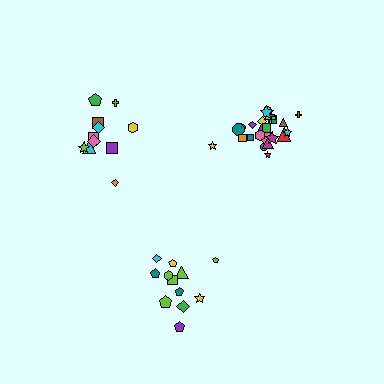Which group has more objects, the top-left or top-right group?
The top-right group.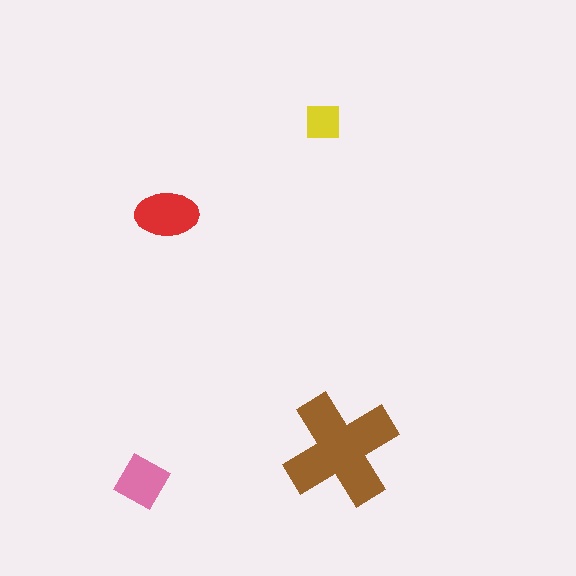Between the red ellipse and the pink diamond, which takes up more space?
The red ellipse.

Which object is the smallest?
The yellow square.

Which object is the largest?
The brown cross.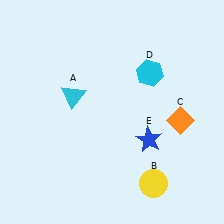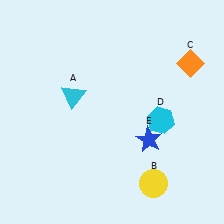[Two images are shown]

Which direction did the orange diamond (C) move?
The orange diamond (C) moved up.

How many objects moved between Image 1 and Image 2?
2 objects moved between the two images.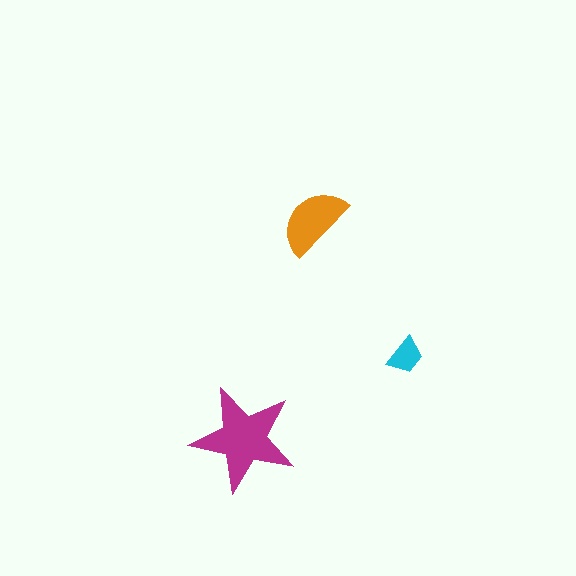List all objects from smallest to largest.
The cyan trapezoid, the orange semicircle, the magenta star.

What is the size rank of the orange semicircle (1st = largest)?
2nd.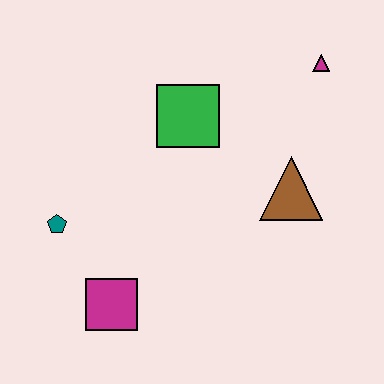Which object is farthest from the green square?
The magenta square is farthest from the green square.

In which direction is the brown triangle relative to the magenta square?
The brown triangle is to the right of the magenta square.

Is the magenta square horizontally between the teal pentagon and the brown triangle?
Yes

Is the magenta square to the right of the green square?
No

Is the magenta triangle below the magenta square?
No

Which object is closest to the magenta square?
The teal pentagon is closest to the magenta square.